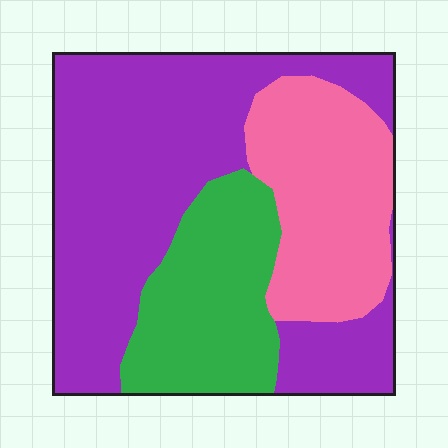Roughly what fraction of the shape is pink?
Pink takes up about one quarter (1/4) of the shape.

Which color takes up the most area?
Purple, at roughly 55%.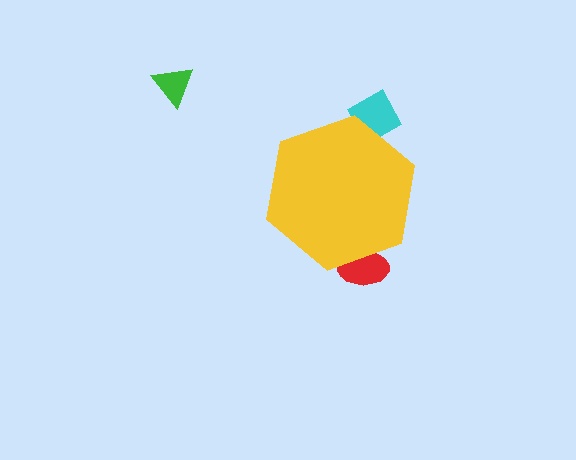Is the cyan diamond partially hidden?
Yes, the cyan diamond is partially hidden behind the yellow hexagon.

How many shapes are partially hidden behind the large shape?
2 shapes are partially hidden.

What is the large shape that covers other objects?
A yellow hexagon.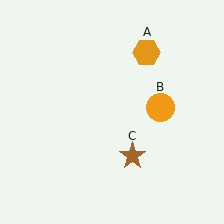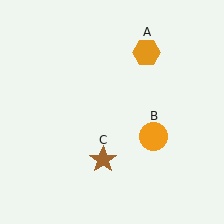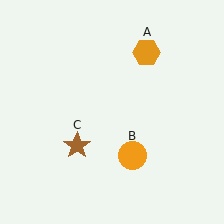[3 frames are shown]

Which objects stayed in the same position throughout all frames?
Orange hexagon (object A) remained stationary.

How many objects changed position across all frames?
2 objects changed position: orange circle (object B), brown star (object C).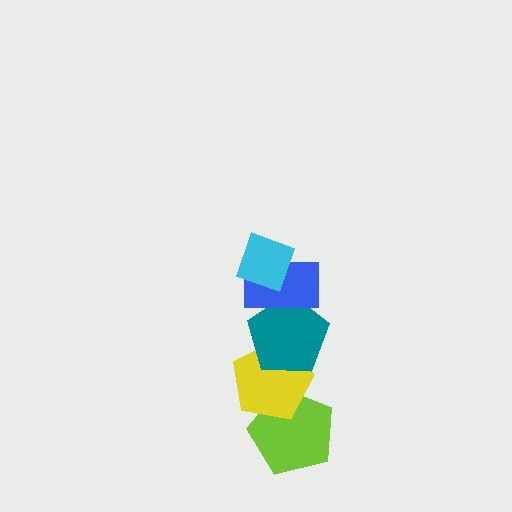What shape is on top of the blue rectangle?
The cyan diamond is on top of the blue rectangle.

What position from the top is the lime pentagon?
The lime pentagon is 5th from the top.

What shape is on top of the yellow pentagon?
The teal pentagon is on top of the yellow pentagon.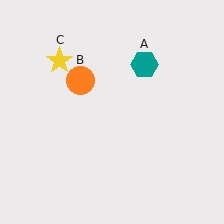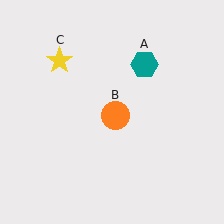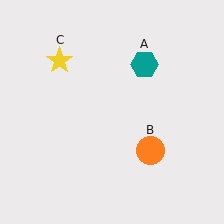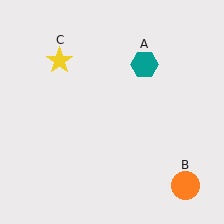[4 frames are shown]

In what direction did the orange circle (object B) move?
The orange circle (object B) moved down and to the right.